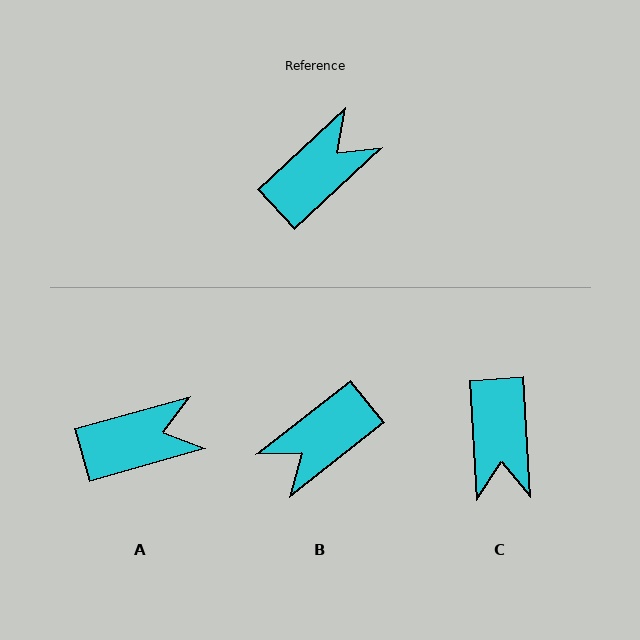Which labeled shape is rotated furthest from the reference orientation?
B, about 175 degrees away.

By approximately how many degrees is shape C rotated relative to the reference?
Approximately 130 degrees clockwise.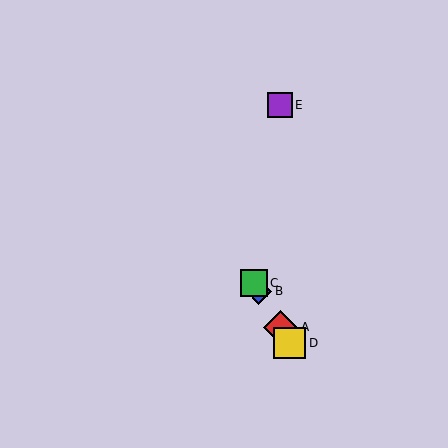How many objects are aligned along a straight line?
4 objects (A, B, C, D) are aligned along a straight line.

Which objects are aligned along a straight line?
Objects A, B, C, D are aligned along a straight line.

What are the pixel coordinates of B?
Object B is at (259, 291).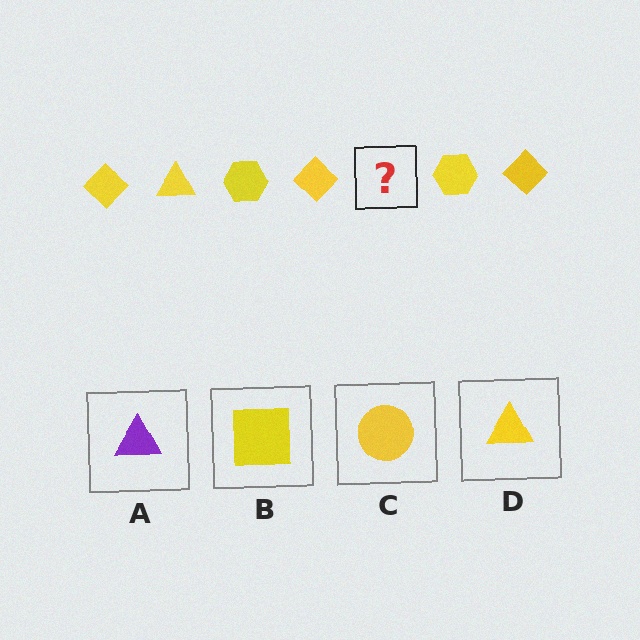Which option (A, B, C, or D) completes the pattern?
D.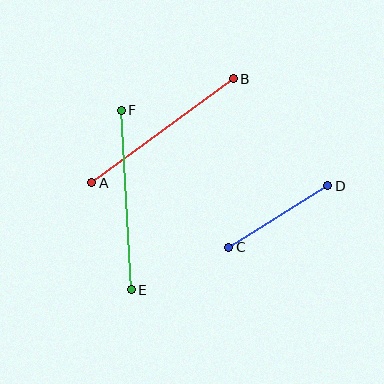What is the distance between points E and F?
The distance is approximately 180 pixels.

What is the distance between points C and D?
The distance is approximately 117 pixels.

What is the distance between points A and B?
The distance is approximately 176 pixels.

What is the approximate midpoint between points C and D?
The midpoint is at approximately (278, 217) pixels.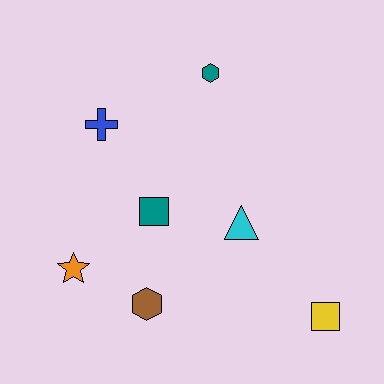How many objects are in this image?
There are 7 objects.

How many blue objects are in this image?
There is 1 blue object.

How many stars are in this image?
There is 1 star.